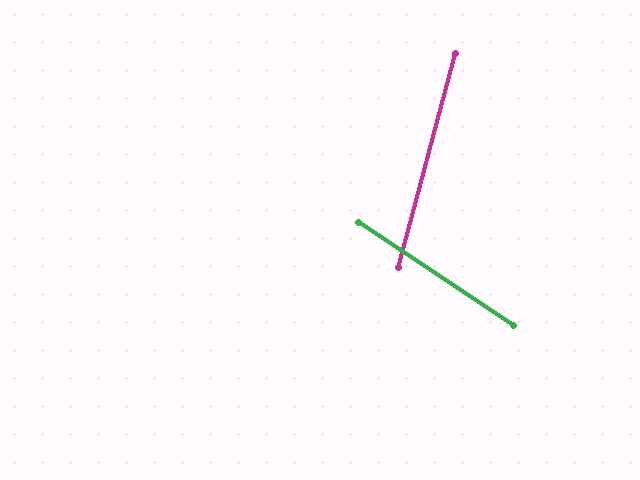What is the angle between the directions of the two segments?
Approximately 71 degrees.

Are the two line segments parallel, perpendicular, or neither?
Neither parallel nor perpendicular — they differ by about 71°.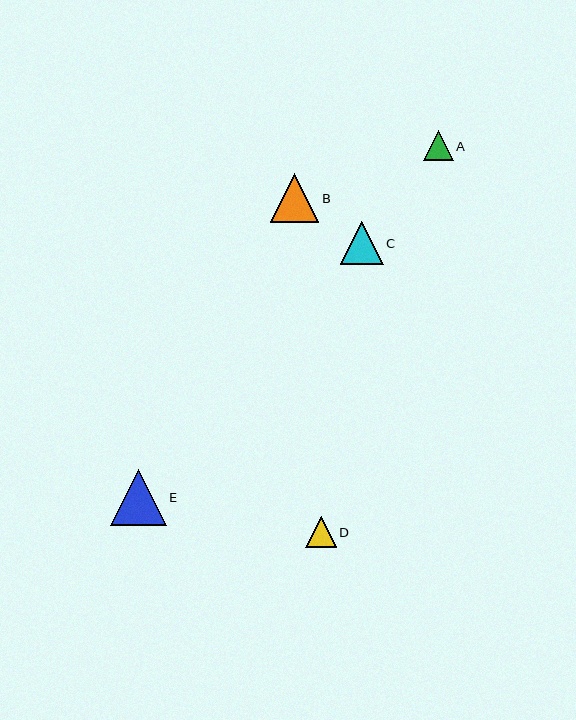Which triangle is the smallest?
Triangle A is the smallest with a size of approximately 30 pixels.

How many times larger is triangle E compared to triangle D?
Triangle E is approximately 1.8 times the size of triangle D.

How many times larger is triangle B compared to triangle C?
Triangle B is approximately 1.1 times the size of triangle C.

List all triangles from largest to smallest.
From largest to smallest: E, B, C, D, A.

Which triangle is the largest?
Triangle E is the largest with a size of approximately 56 pixels.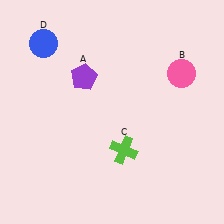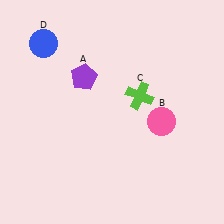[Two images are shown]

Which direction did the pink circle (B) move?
The pink circle (B) moved down.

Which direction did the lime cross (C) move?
The lime cross (C) moved up.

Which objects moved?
The objects that moved are: the pink circle (B), the lime cross (C).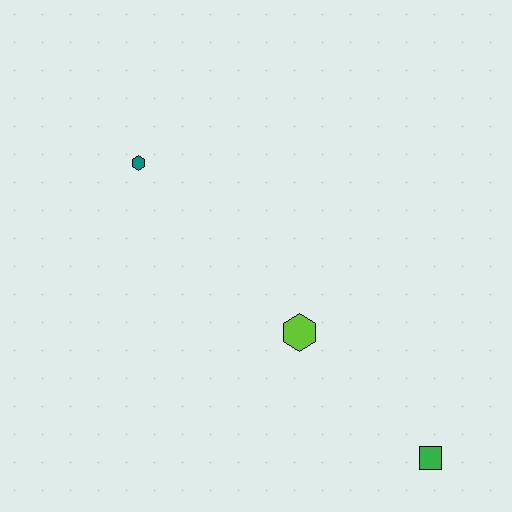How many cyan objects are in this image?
There are no cyan objects.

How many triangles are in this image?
There are no triangles.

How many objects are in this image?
There are 3 objects.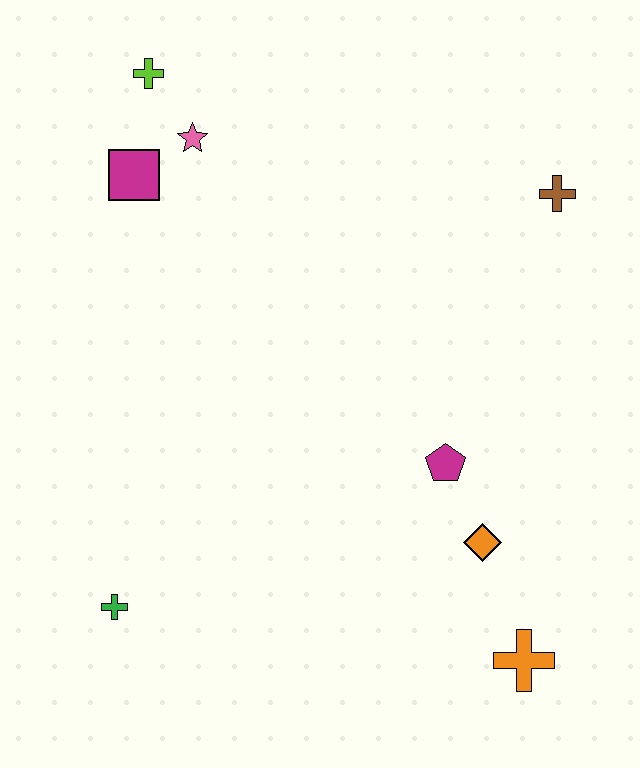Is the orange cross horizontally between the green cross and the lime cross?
No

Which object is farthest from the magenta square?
The orange cross is farthest from the magenta square.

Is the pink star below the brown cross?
No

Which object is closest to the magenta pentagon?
The orange diamond is closest to the magenta pentagon.